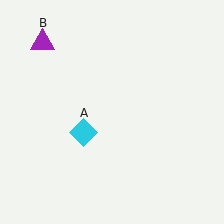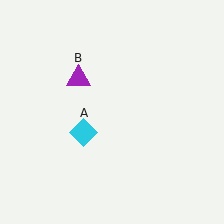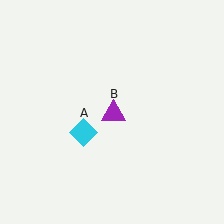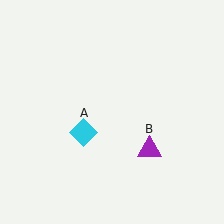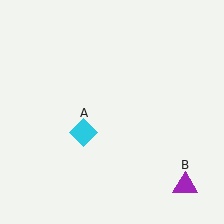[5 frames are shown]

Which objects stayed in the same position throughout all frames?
Cyan diamond (object A) remained stationary.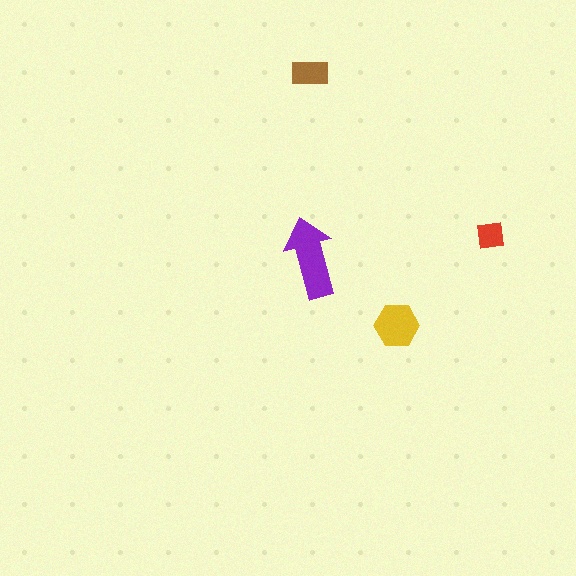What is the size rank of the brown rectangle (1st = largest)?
3rd.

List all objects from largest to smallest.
The purple arrow, the yellow hexagon, the brown rectangle, the red square.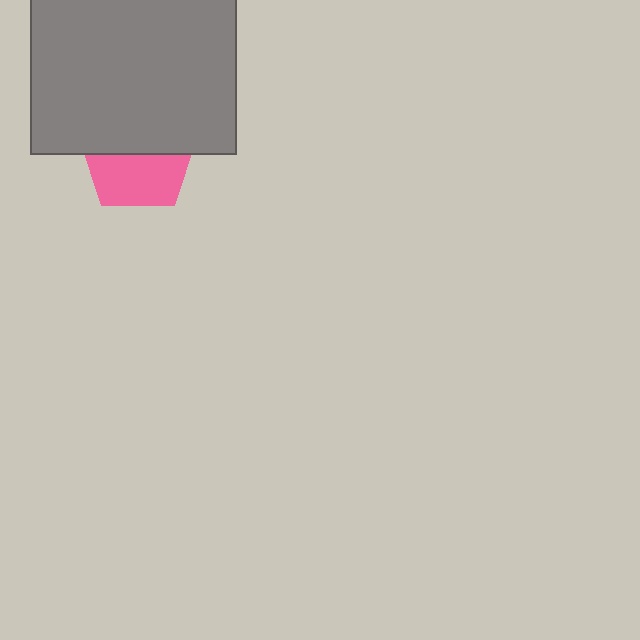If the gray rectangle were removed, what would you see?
You would see the complete pink pentagon.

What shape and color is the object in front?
The object in front is a gray rectangle.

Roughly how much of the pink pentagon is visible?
About half of it is visible (roughly 48%).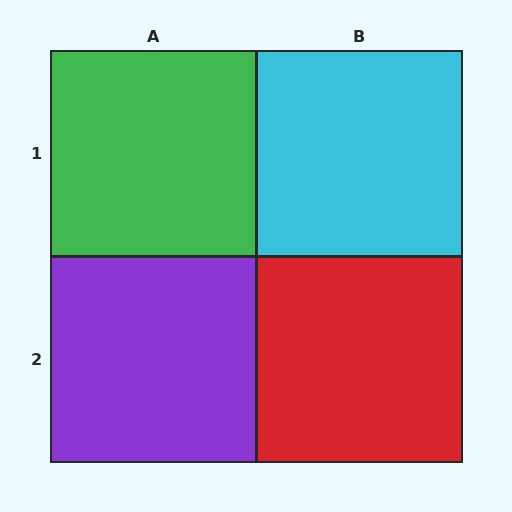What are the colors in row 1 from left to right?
Green, cyan.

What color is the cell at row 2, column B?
Red.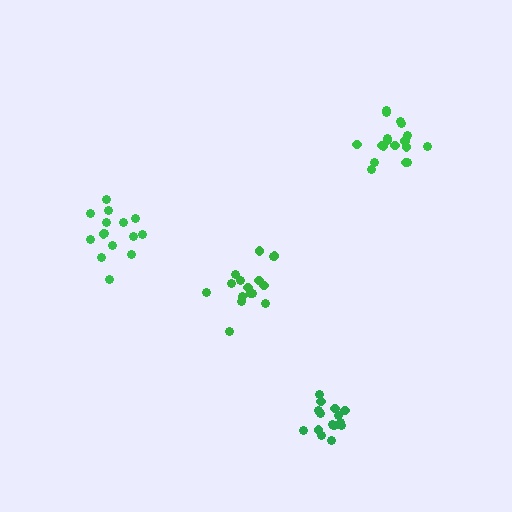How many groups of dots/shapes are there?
There are 4 groups.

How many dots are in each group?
Group 1: 16 dots, Group 2: 15 dots, Group 3: 16 dots, Group 4: 18 dots (65 total).